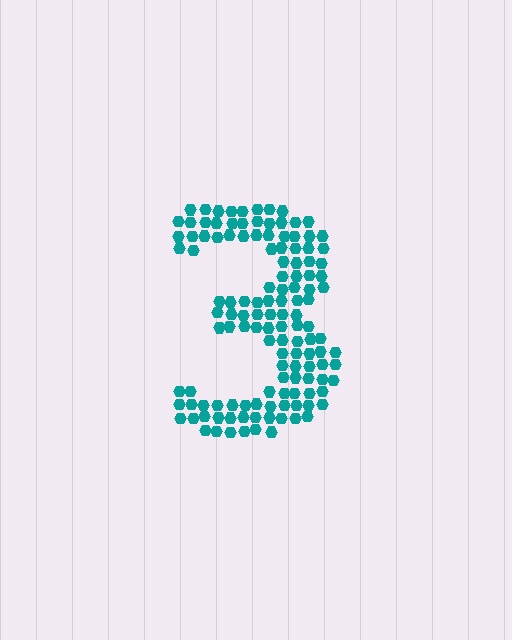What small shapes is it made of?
It is made of small hexagons.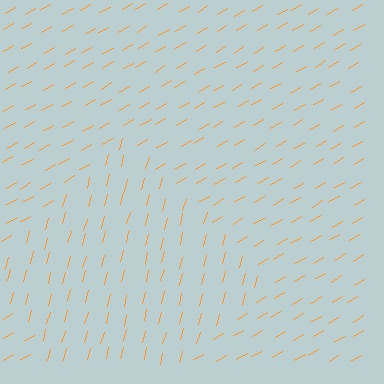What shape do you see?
I see a diamond.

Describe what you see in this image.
The image is filled with small orange line segments. A diamond region in the image has lines oriented differently from the surrounding lines, creating a visible texture boundary.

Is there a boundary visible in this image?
Yes, there is a texture boundary formed by a change in line orientation.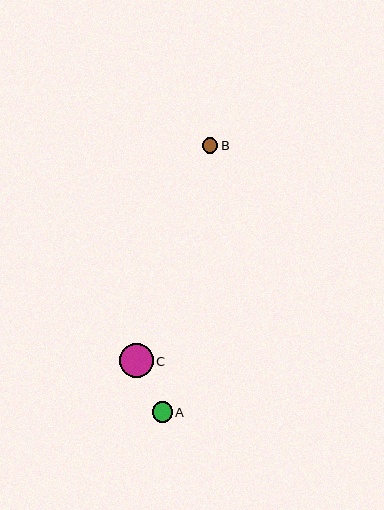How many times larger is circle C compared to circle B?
Circle C is approximately 2.2 times the size of circle B.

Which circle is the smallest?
Circle B is the smallest with a size of approximately 16 pixels.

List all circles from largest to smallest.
From largest to smallest: C, A, B.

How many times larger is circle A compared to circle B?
Circle A is approximately 1.3 times the size of circle B.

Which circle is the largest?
Circle C is the largest with a size of approximately 34 pixels.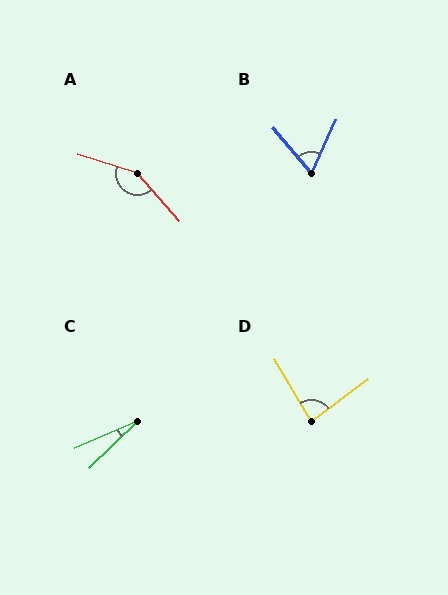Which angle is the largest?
A, at approximately 150 degrees.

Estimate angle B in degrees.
Approximately 64 degrees.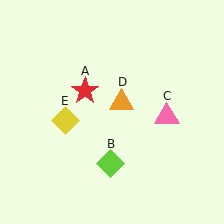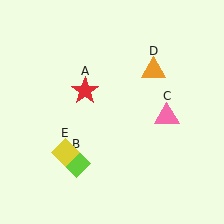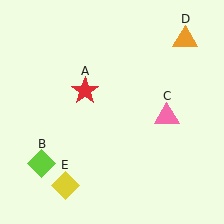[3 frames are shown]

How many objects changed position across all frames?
3 objects changed position: lime diamond (object B), orange triangle (object D), yellow diamond (object E).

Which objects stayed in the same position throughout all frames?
Red star (object A) and pink triangle (object C) remained stationary.